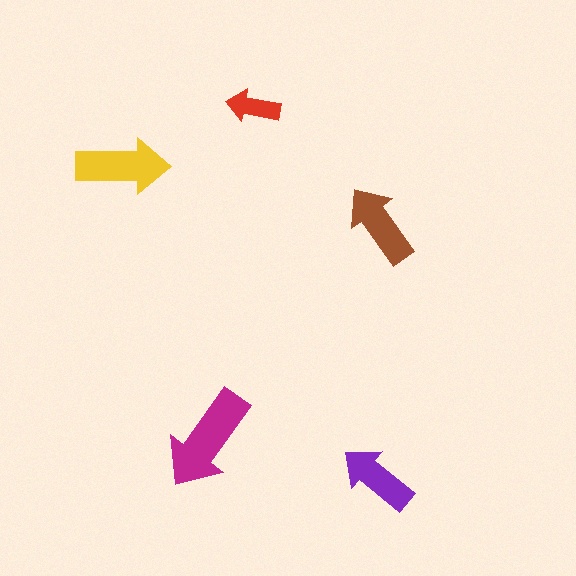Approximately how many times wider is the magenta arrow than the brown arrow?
About 1.5 times wider.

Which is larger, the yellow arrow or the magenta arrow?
The magenta one.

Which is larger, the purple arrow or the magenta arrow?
The magenta one.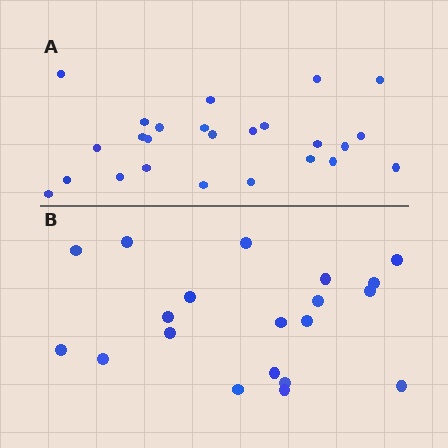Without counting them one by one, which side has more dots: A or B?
Region A (the top region) has more dots.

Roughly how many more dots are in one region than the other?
Region A has about 5 more dots than region B.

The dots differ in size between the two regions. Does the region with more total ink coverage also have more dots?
No. Region B has more total ink coverage because its dots are larger, but region A actually contains more individual dots. Total area can be misleading — the number of items is what matters here.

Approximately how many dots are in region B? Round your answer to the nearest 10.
About 20 dots.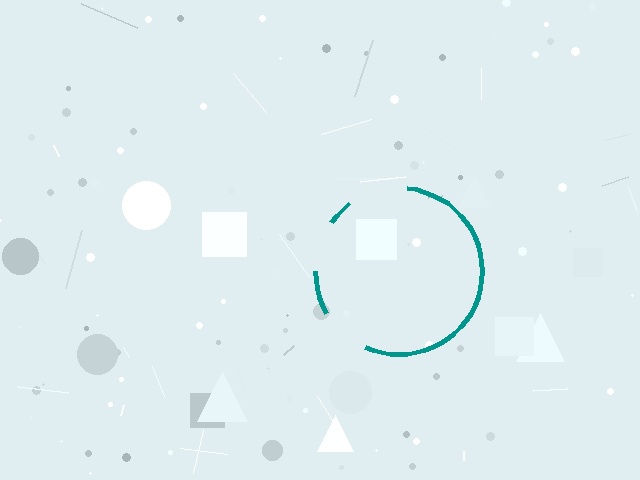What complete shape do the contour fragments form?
The contour fragments form a circle.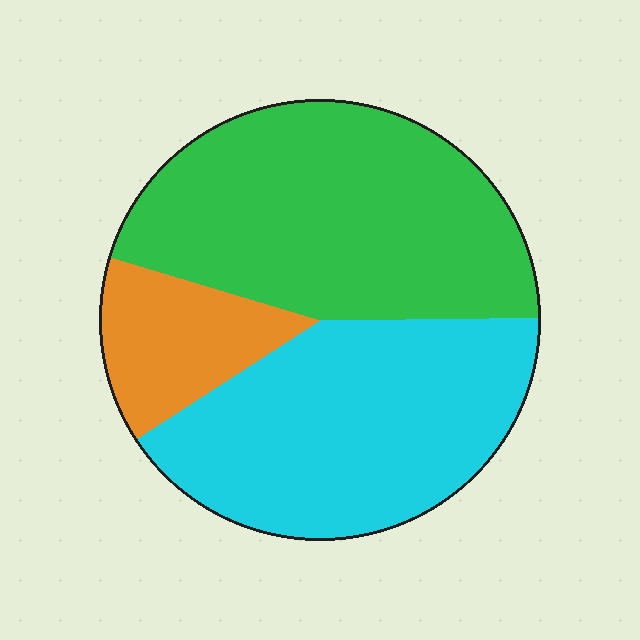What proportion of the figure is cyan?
Cyan takes up about two fifths (2/5) of the figure.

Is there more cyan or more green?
Green.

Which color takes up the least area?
Orange, at roughly 15%.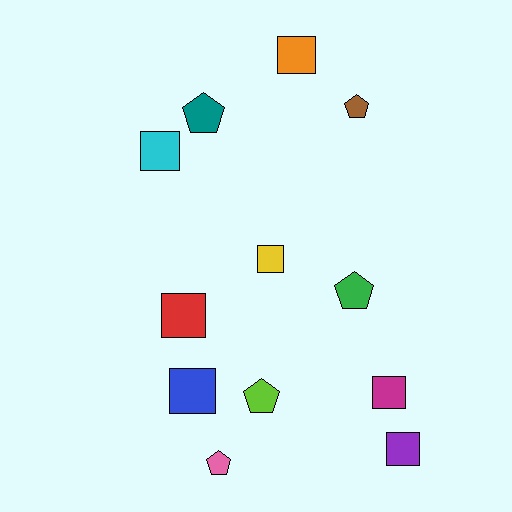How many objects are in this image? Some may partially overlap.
There are 12 objects.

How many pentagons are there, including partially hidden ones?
There are 5 pentagons.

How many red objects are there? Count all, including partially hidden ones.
There is 1 red object.